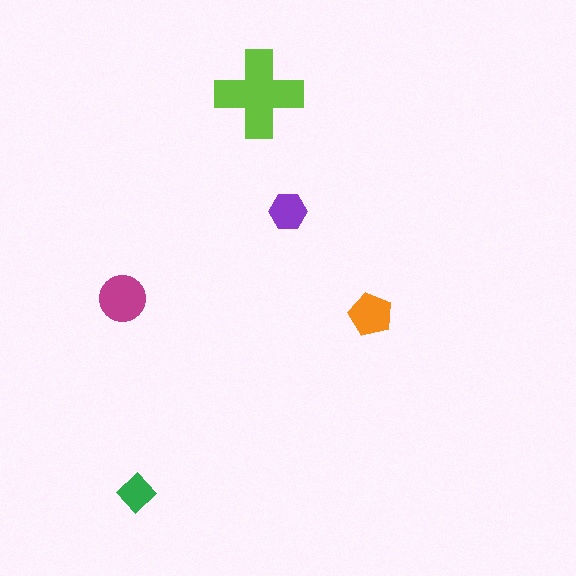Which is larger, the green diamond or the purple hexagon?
The purple hexagon.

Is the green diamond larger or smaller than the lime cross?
Smaller.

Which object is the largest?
The lime cross.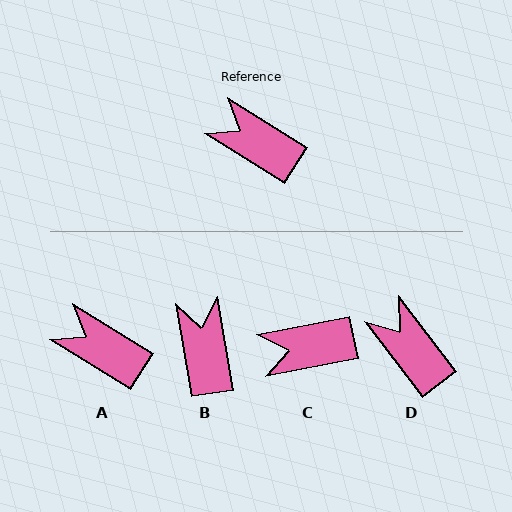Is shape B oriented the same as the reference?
No, it is off by about 49 degrees.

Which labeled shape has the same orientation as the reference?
A.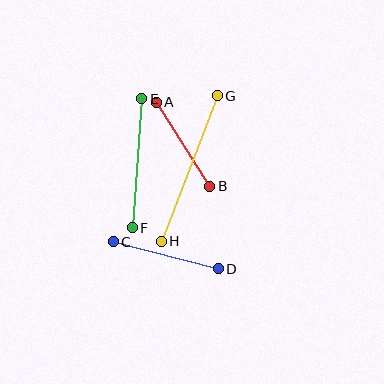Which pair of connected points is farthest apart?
Points G and H are farthest apart.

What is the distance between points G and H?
The distance is approximately 156 pixels.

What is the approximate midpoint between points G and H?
The midpoint is at approximately (189, 169) pixels.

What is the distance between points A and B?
The distance is approximately 99 pixels.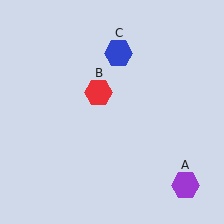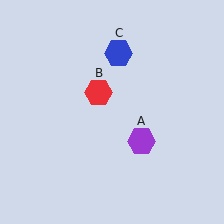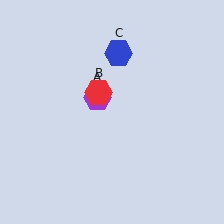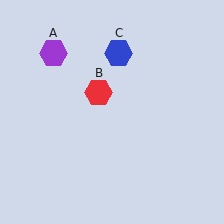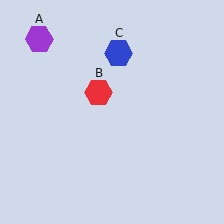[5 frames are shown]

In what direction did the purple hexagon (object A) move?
The purple hexagon (object A) moved up and to the left.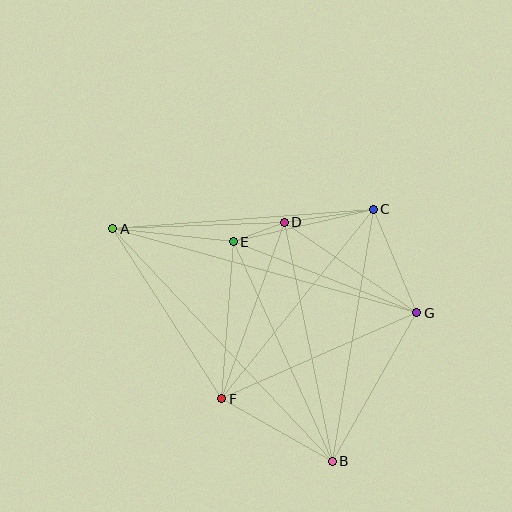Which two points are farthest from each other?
Points A and B are farthest from each other.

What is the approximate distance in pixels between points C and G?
The distance between C and G is approximately 112 pixels.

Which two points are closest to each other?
Points D and E are closest to each other.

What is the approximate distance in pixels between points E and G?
The distance between E and G is approximately 197 pixels.